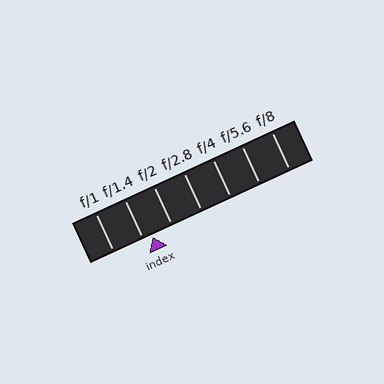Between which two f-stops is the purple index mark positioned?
The index mark is between f/1.4 and f/2.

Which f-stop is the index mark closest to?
The index mark is closest to f/1.4.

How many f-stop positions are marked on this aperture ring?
There are 7 f-stop positions marked.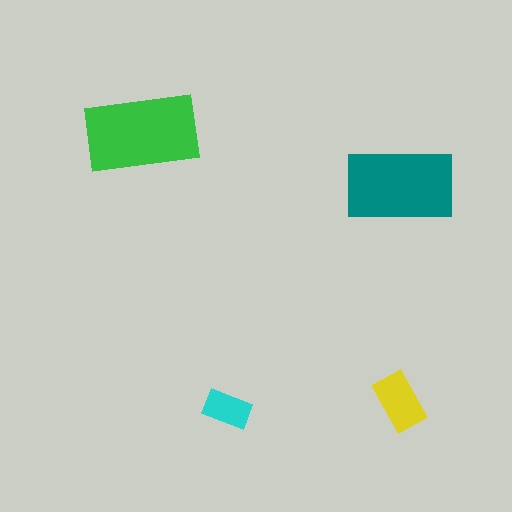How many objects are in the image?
There are 4 objects in the image.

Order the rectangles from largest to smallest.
the green one, the teal one, the yellow one, the cyan one.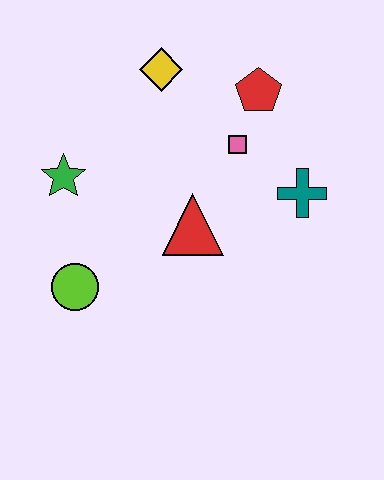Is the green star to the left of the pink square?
Yes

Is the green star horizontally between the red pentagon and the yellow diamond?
No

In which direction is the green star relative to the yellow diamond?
The green star is below the yellow diamond.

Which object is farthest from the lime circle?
The red pentagon is farthest from the lime circle.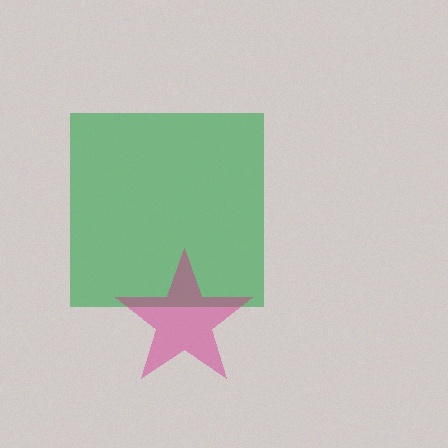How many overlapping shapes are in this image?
There are 2 overlapping shapes in the image.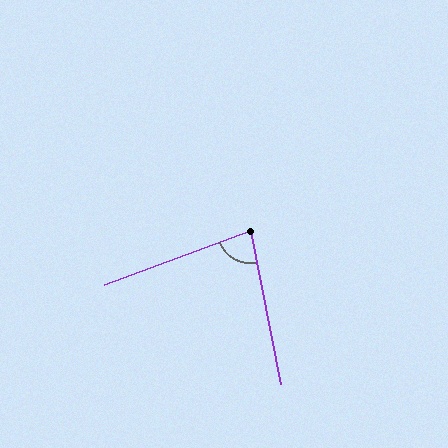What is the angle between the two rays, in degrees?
Approximately 81 degrees.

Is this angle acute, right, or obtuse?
It is acute.